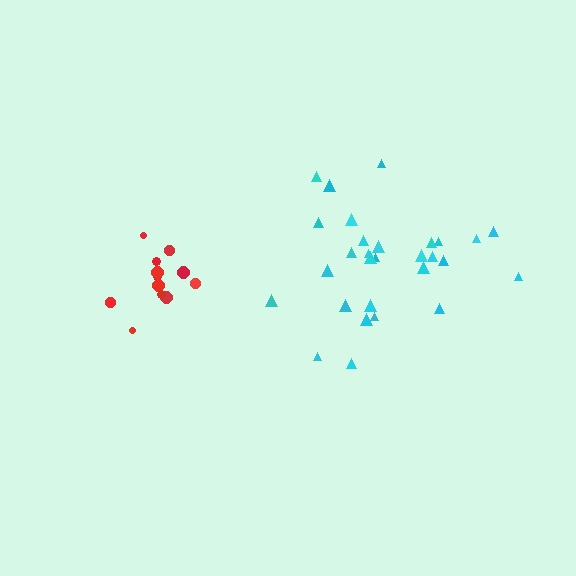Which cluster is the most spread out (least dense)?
Cyan.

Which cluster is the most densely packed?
Red.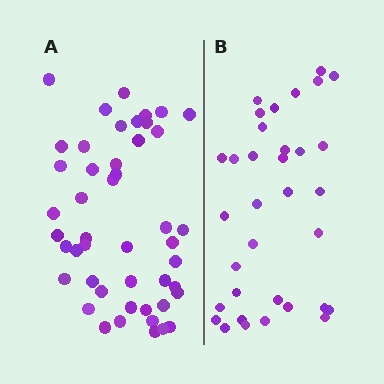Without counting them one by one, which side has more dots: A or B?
Region A (the left region) has more dots.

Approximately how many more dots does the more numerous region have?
Region A has approximately 15 more dots than region B.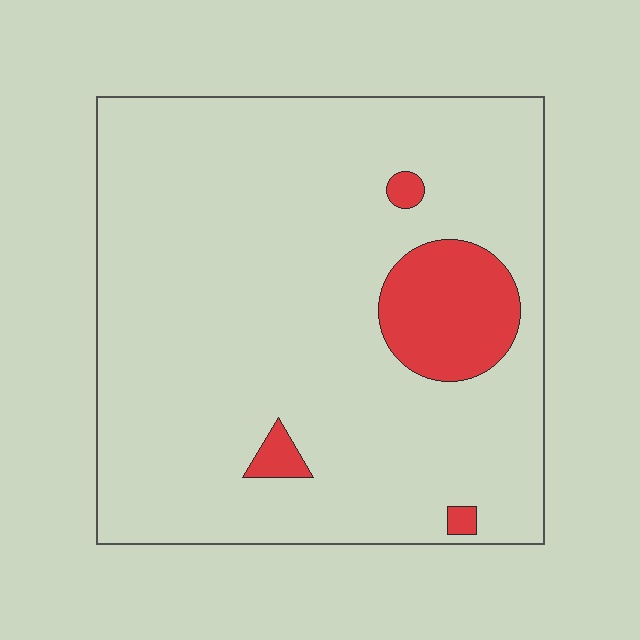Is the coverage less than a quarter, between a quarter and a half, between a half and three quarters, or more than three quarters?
Less than a quarter.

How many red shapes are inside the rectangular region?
4.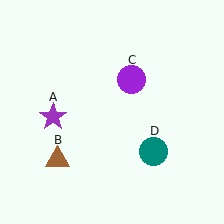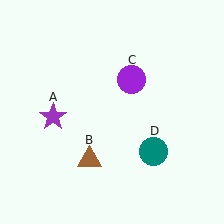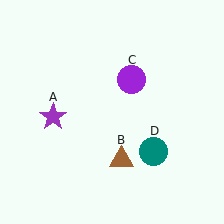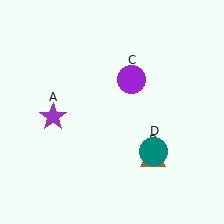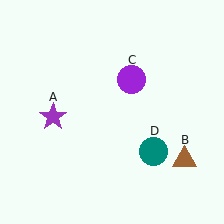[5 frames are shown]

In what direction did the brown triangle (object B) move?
The brown triangle (object B) moved right.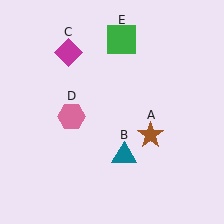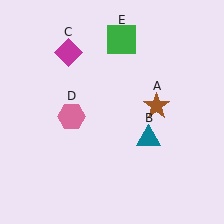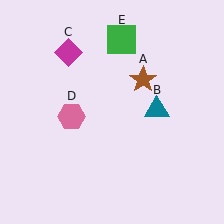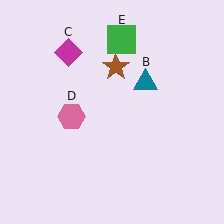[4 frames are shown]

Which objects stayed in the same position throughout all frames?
Magenta diamond (object C) and pink hexagon (object D) and green square (object E) remained stationary.